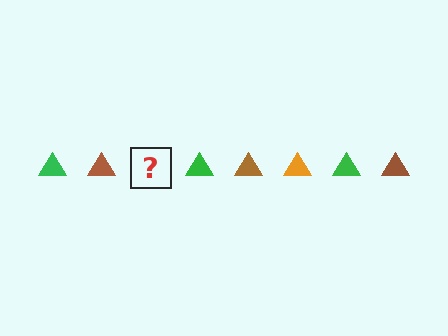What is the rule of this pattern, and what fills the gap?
The rule is that the pattern cycles through green, brown, orange triangles. The gap should be filled with an orange triangle.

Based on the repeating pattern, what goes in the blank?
The blank should be an orange triangle.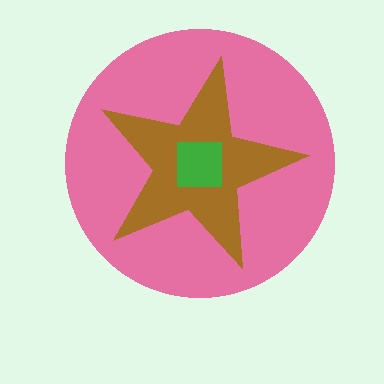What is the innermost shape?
The green square.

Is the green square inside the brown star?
Yes.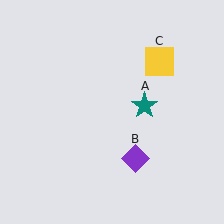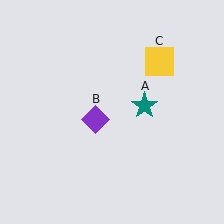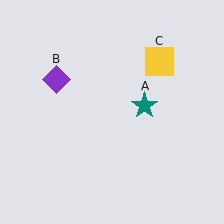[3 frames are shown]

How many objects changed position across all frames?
1 object changed position: purple diamond (object B).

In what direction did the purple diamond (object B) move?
The purple diamond (object B) moved up and to the left.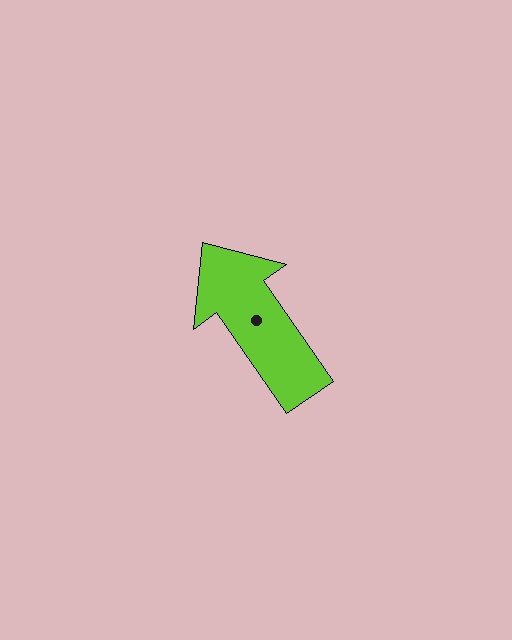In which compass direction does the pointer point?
Northwest.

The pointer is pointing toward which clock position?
Roughly 11 o'clock.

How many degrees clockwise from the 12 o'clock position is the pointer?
Approximately 325 degrees.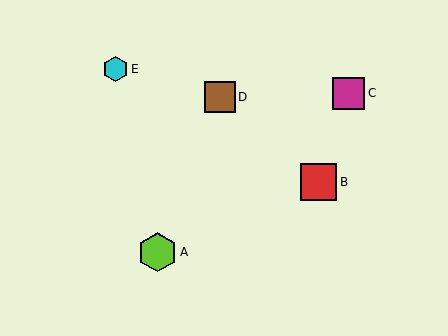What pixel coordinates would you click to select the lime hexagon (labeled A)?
Click at (158, 252) to select the lime hexagon A.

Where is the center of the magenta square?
The center of the magenta square is at (349, 93).